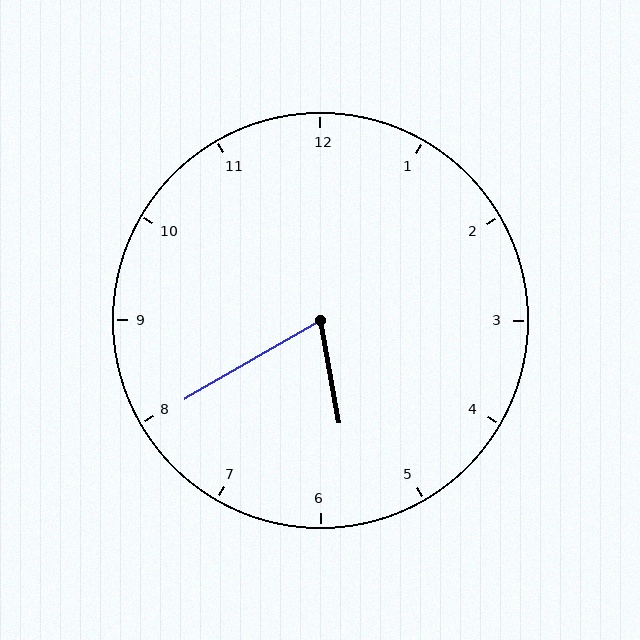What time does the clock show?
5:40.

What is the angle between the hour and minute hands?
Approximately 70 degrees.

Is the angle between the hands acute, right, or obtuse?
It is acute.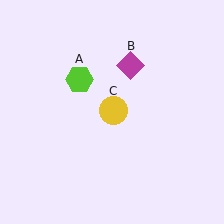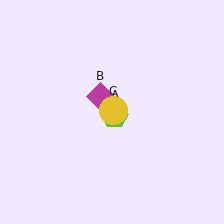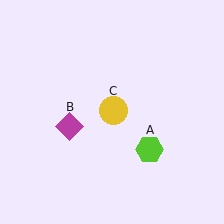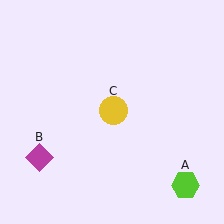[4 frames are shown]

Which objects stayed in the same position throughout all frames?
Yellow circle (object C) remained stationary.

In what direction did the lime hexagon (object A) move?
The lime hexagon (object A) moved down and to the right.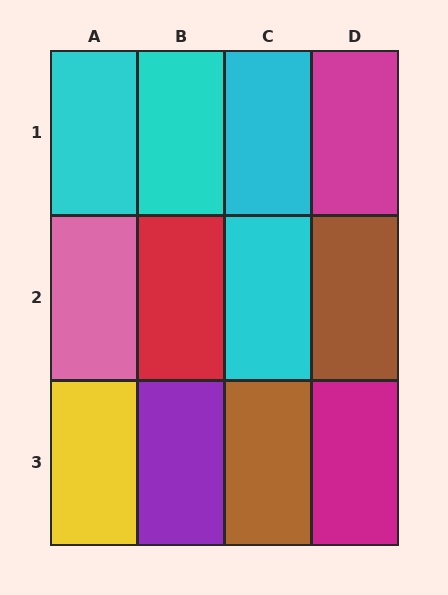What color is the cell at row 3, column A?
Yellow.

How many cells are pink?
1 cell is pink.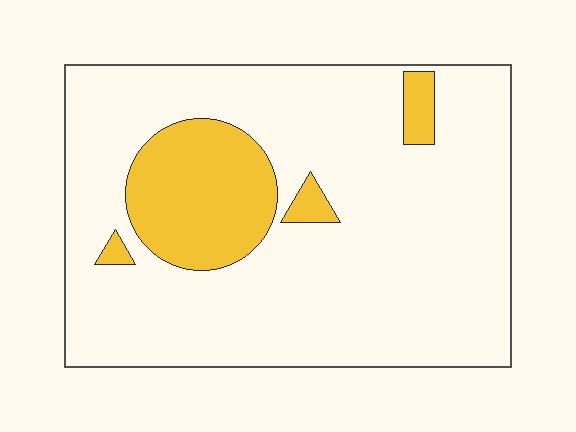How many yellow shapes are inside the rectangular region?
4.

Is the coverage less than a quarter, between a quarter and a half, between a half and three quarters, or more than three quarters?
Less than a quarter.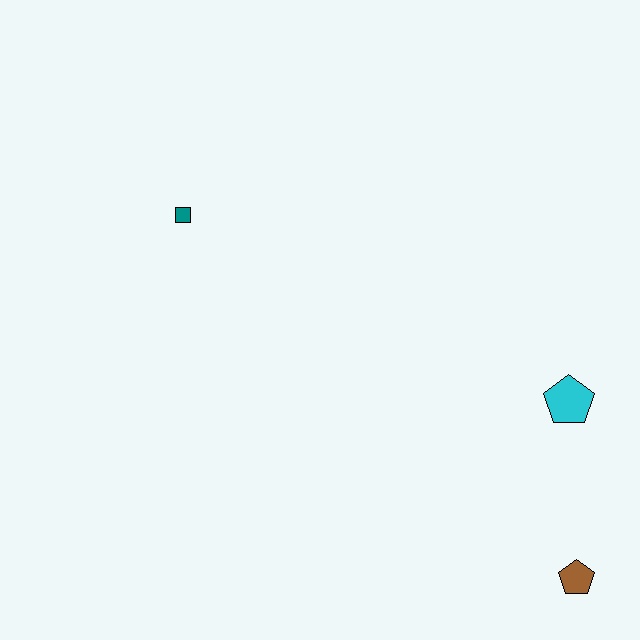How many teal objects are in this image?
There is 1 teal object.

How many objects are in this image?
There are 3 objects.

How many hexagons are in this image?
There are no hexagons.